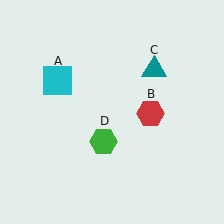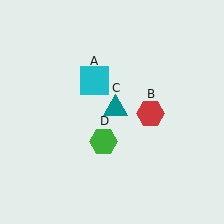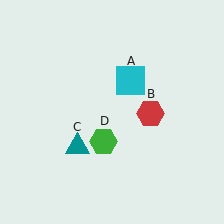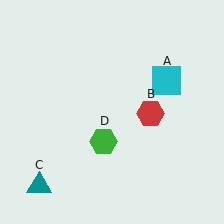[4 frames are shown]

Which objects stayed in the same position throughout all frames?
Red hexagon (object B) and green hexagon (object D) remained stationary.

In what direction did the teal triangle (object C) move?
The teal triangle (object C) moved down and to the left.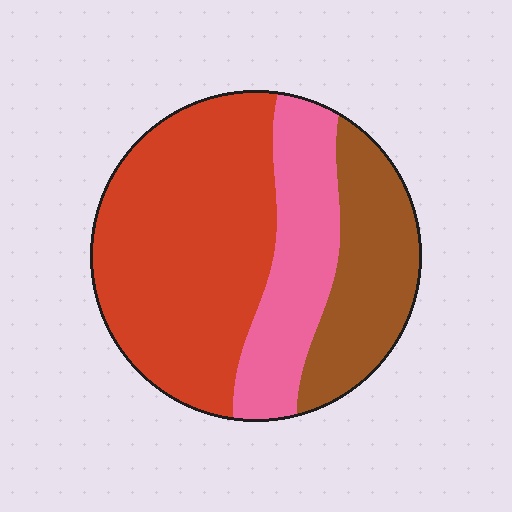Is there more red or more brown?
Red.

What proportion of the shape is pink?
Pink covers 24% of the shape.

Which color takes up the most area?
Red, at roughly 50%.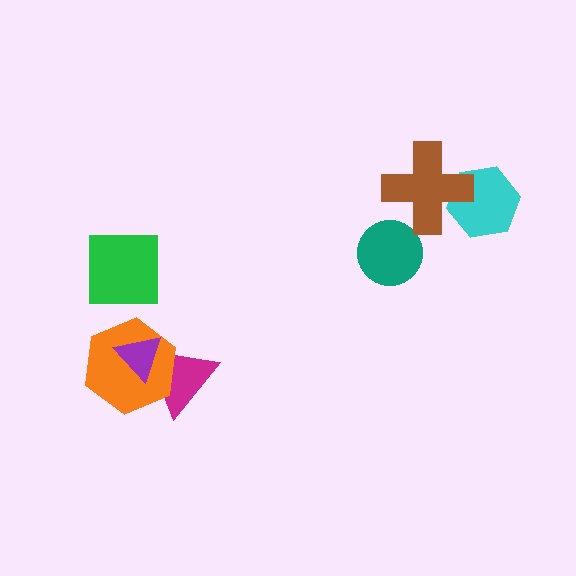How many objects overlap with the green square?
0 objects overlap with the green square.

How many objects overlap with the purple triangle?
2 objects overlap with the purple triangle.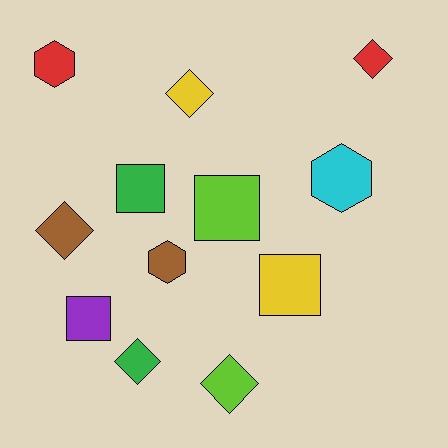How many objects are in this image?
There are 12 objects.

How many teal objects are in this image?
There are no teal objects.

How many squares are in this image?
There are 4 squares.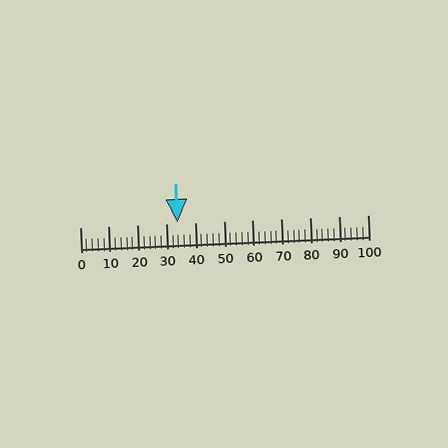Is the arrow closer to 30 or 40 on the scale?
The arrow is closer to 30.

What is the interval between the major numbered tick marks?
The major tick marks are spaced 10 units apart.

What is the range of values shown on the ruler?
The ruler shows values from 0 to 100.